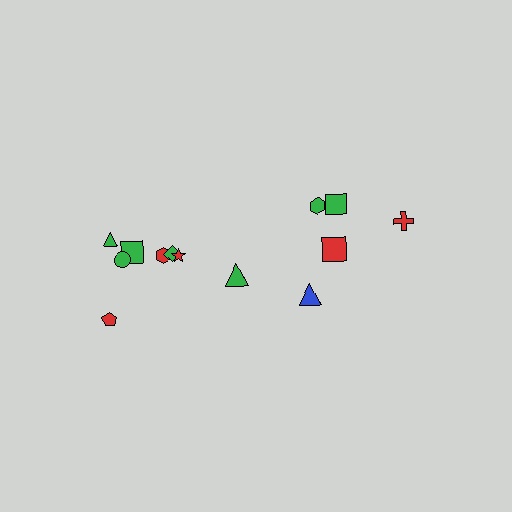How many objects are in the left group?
There are 8 objects.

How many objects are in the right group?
There are 5 objects.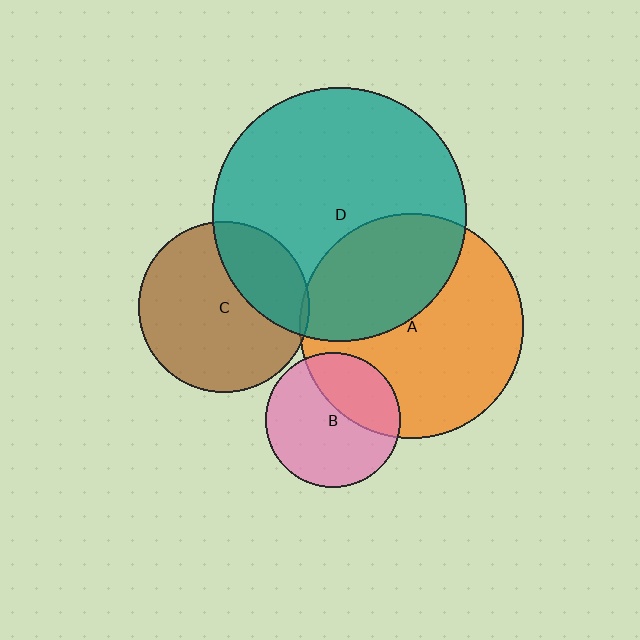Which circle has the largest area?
Circle D (teal).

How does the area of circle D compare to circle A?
Approximately 1.3 times.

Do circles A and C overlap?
Yes.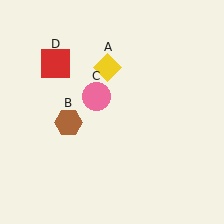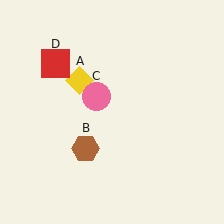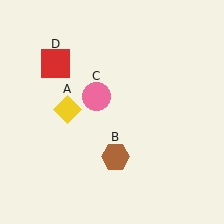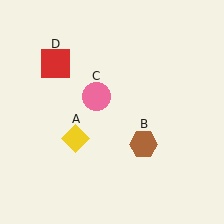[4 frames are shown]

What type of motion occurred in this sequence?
The yellow diamond (object A), brown hexagon (object B) rotated counterclockwise around the center of the scene.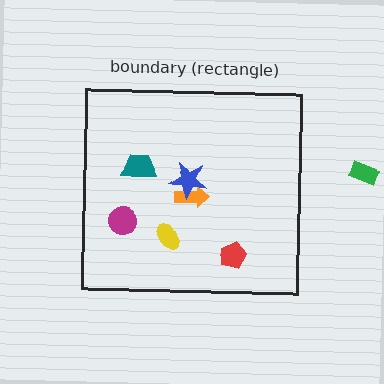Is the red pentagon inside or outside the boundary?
Inside.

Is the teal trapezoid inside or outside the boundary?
Inside.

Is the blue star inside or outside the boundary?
Inside.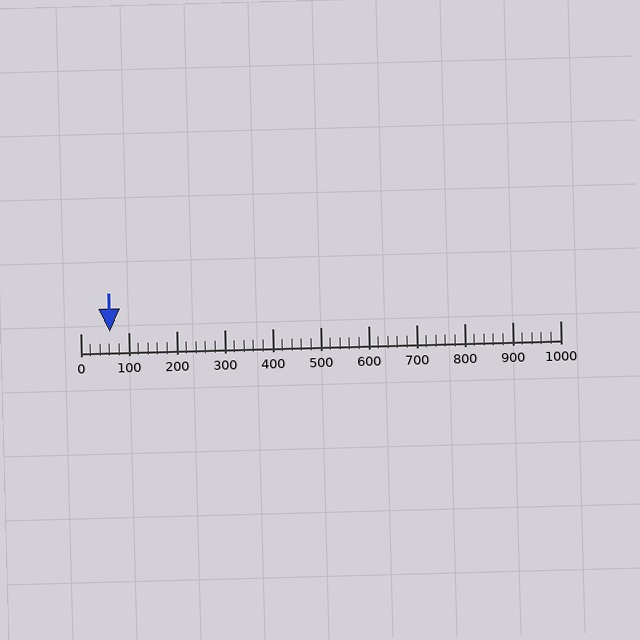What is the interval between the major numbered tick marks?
The major tick marks are spaced 100 units apart.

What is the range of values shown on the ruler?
The ruler shows values from 0 to 1000.